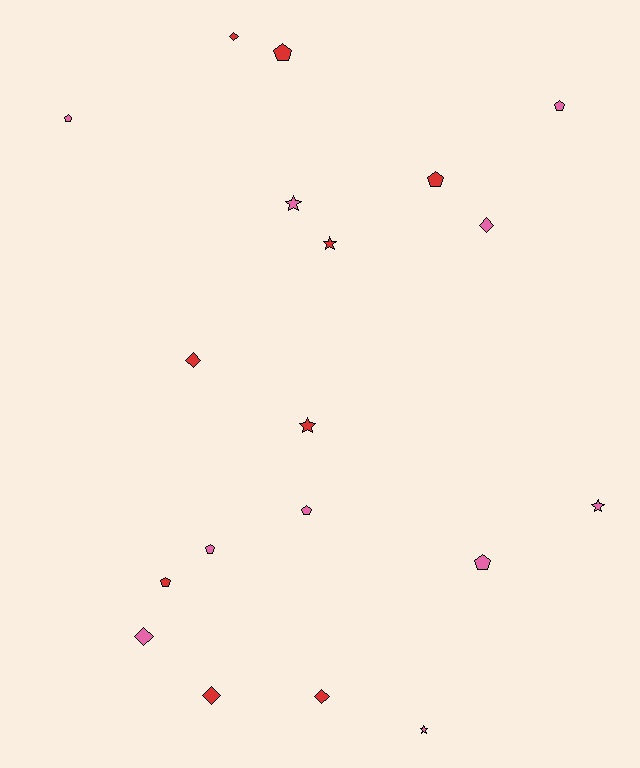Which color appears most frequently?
Pink, with 10 objects.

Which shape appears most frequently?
Pentagon, with 8 objects.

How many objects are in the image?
There are 19 objects.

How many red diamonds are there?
There are 4 red diamonds.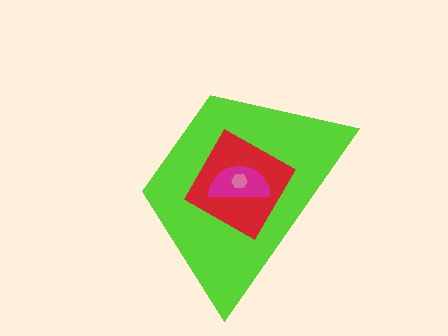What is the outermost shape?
The lime trapezoid.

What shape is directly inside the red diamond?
The magenta semicircle.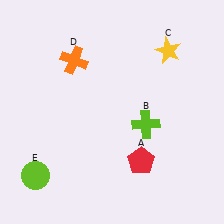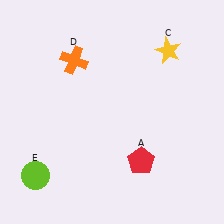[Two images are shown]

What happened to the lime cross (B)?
The lime cross (B) was removed in Image 2. It was in the bottom-right area of Image 1.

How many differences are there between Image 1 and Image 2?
There is 1 difference between the two images.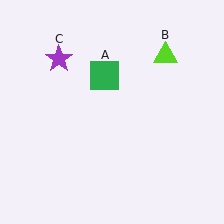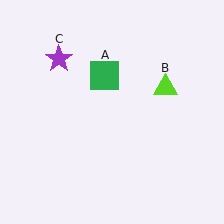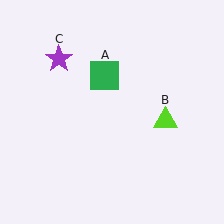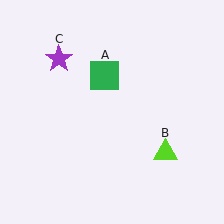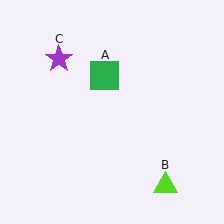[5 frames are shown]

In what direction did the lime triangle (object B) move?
The lime triangle (object B) moved down.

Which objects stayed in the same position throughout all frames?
Green square (object A) and purple star (object C) remained stationary.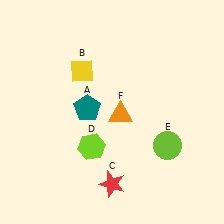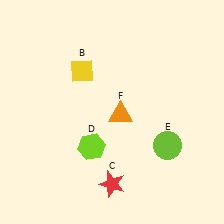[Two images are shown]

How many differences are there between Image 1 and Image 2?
There is 1 difference between the two images.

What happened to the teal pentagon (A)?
The teal pentagon (A) was removed in Image 2. It was in the top-left area of Image 1.